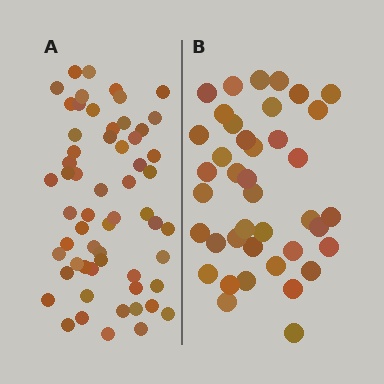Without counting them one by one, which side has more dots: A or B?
Region A (the left region) has more dots.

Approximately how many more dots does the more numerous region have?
Region A has approximately 20 more dots than region B.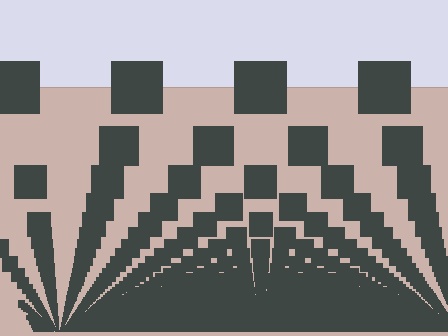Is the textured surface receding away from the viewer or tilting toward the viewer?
The surface appears to tilt toward the viewer. Texture elements get larger and sparser toward the top.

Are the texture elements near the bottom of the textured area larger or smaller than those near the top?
Smaller. The gradient is inverted — elements near the bottom are smaller and denser.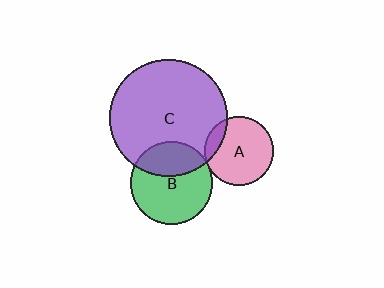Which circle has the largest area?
Circle C (purple).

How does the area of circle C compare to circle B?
Approximately 2.0 times.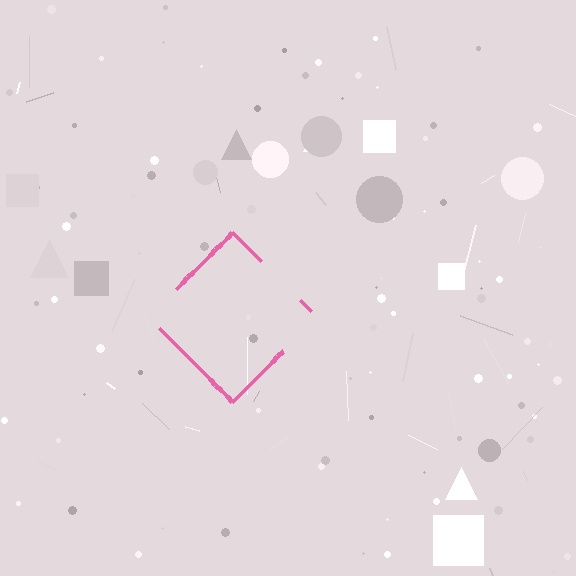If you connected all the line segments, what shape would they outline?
They would outline a diamond.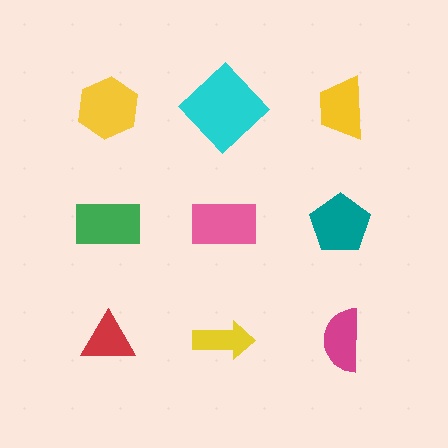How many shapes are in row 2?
3 shapes.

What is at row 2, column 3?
A teal pentagon.